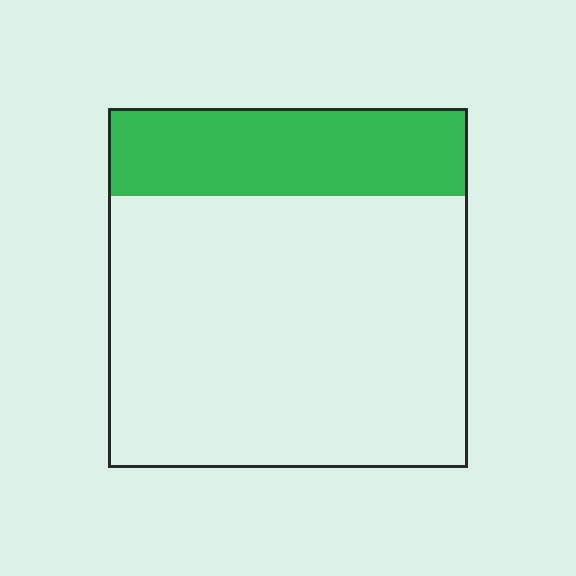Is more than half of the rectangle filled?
No.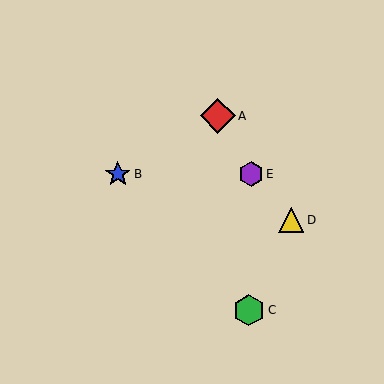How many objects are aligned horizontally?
2 objects (B, E) are aligned horizontally.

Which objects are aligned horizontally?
Objects B, E are aligned horizontally.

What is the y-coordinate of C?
Object C is at y≈310.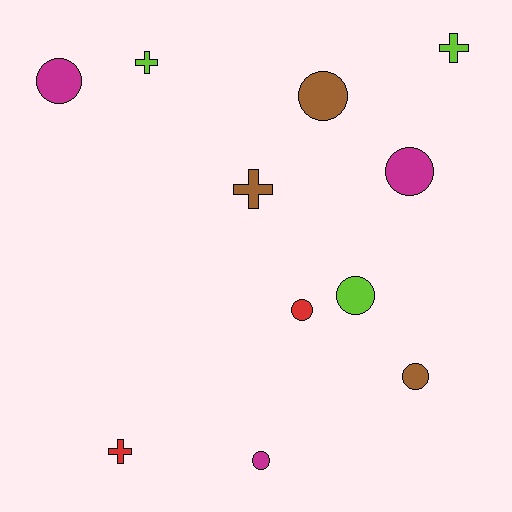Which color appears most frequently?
Lime, with 3 objects.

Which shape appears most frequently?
Circle, with 7 objects.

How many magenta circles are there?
There are 3 magenta circles.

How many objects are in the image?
There are 11 objects.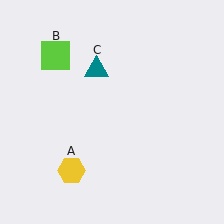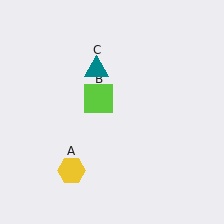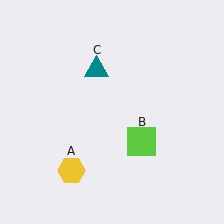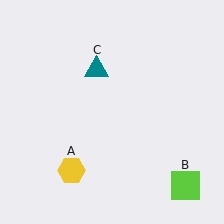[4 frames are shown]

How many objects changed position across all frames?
1 object changed position: lime square (object B).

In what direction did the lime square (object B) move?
The lime square (object B) moved down and to the right.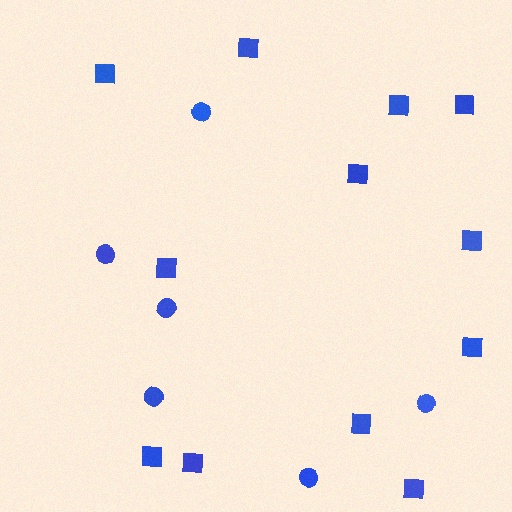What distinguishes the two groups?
There are 2 groups: one group of squares (12) and one group of circles (6).